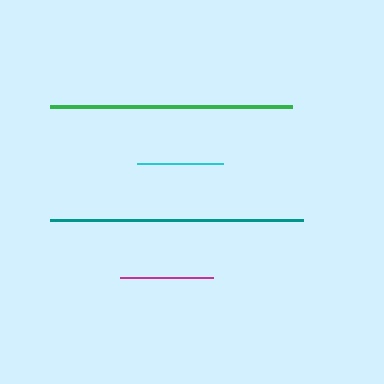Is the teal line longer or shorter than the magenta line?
The teal line is longer than the magenta line.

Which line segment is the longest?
The teal line is the longest at approximately 254 pixels.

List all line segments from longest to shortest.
From longest to shortest: teal, green, magenta, cyan.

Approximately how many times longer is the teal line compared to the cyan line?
The teal line is approximately 2.9 times the length of the cyan line.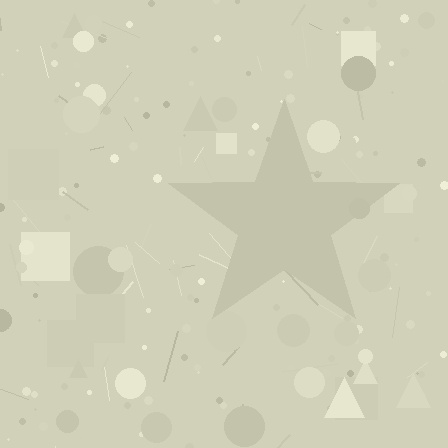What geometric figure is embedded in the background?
A star is embedded in the background.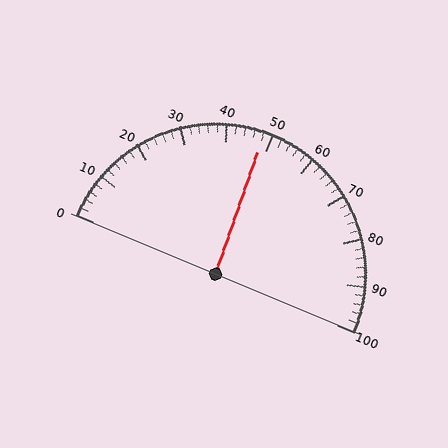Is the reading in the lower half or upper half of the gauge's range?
The reading is in the lower half of the range (0 to 100).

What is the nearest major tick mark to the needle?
The nearest major tick mark is 50.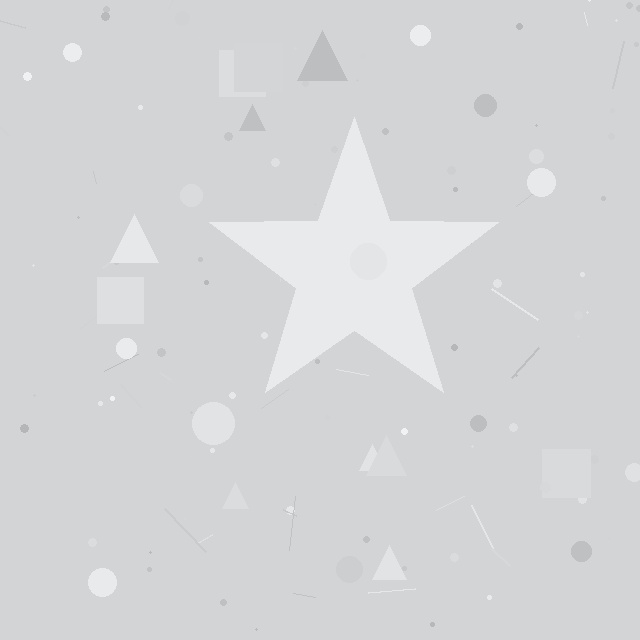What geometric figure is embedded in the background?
A star is embedded in the background.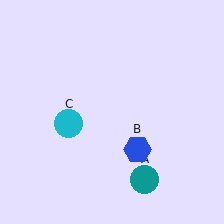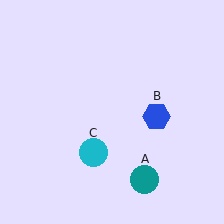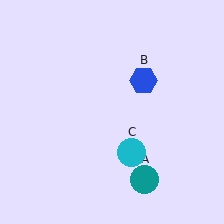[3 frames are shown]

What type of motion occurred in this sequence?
The blue hexagon (object B), cyan circle (object C) rotated counterclockwise around the center of the scene.